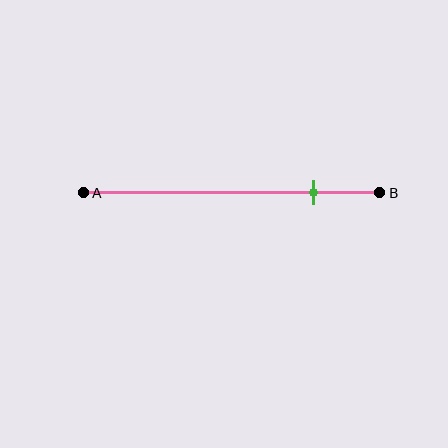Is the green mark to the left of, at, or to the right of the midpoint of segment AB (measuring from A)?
The green mark is to the right of the midpoint of segment AB.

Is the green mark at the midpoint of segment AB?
No, the mark is at about 80% from A, not at the 50% midpoint.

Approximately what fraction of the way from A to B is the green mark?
The green mark is approximately 80% of the way from A to B.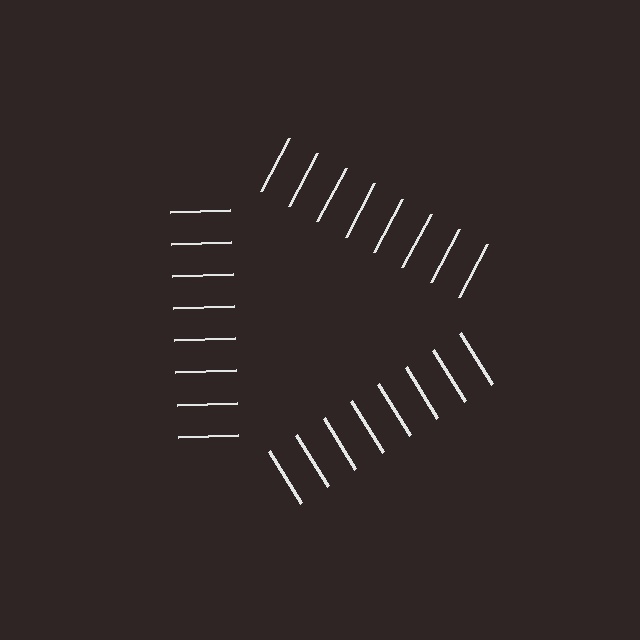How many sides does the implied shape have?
3 sides — the line-ends trace a triangle.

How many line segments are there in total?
24 — 8 along each of the 3 edges.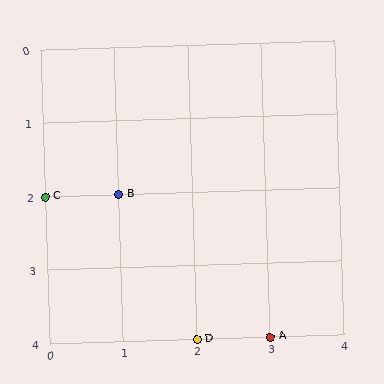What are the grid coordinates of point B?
Point B is at grid coordinates (1, 2).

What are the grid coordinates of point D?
Point D is at grid coordinates (2, 4).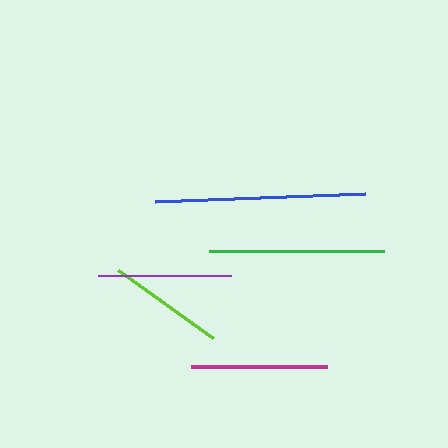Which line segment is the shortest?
The lime line is the shortest at approximately 116 pixels.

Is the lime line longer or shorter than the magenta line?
The magenta line is longer than the lime line.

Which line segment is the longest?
The blue line is the longest at approximately 210 pixels.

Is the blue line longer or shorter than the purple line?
The blue line is longer than the purple line.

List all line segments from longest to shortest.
From longest to shortest: blue, green, magenta, purple, lime.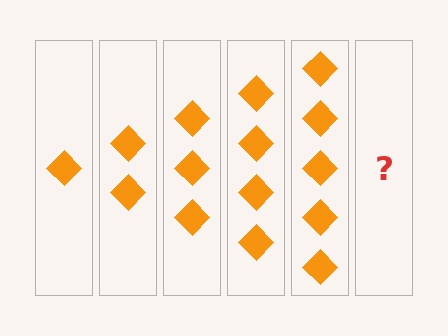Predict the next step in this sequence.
The next step is 6 diamonds.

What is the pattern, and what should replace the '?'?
The pattern is that each step adds one more diamond. The '?' should be 6 diamonds.